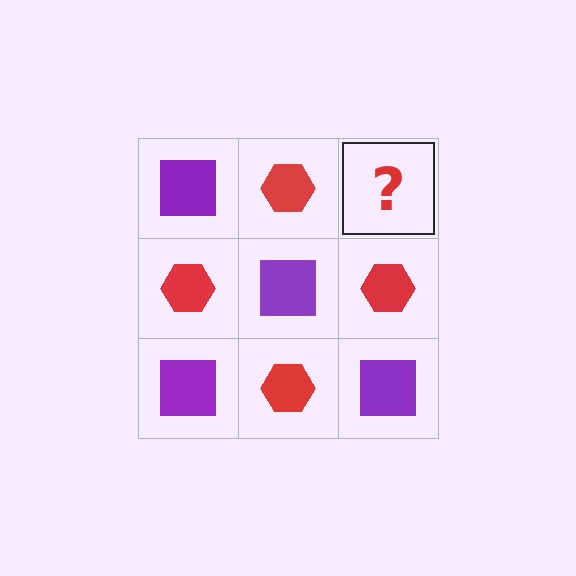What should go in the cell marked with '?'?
The missing cell should contain a purple square.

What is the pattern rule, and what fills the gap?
The rule is that it alternates purple square and red hexagon in a checkerboard pattern. The gap should be filled with a purple square.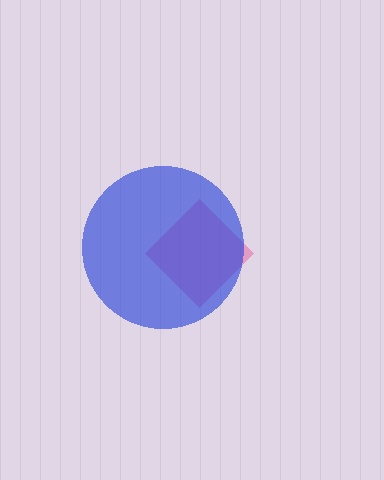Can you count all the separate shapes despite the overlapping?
Yes, there are 2 separate shapes.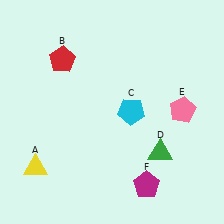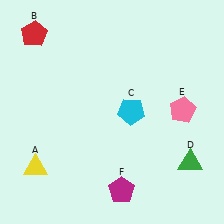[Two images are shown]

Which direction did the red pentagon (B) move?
The red pentagon (B) moved left.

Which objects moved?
The objects that moved are: the red pentagon (B), the green triangle (D), the magenta pentagon (F).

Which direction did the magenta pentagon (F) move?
The magenta pentagon (F) moved left.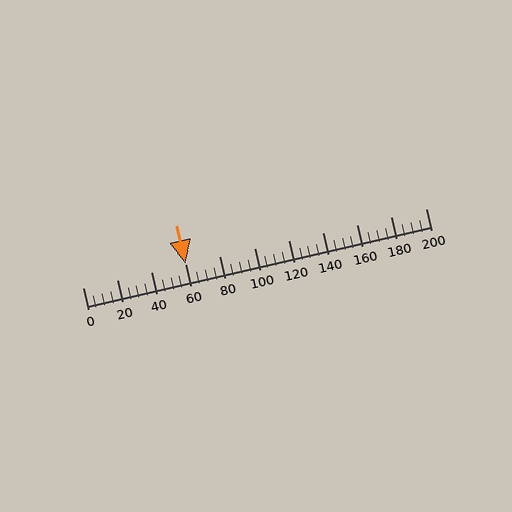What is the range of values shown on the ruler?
The ruler shows values from 0 to 200.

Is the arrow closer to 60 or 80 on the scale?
The arrow is closer to 60.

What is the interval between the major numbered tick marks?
The major tick marks are spaced 20 units apart.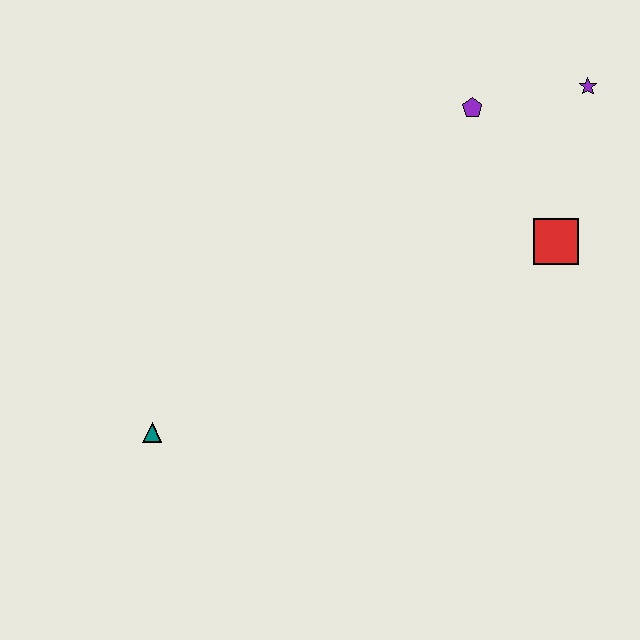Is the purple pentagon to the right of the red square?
No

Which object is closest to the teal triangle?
The red square is closest to the teal triangle.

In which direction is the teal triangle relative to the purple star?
The teal triangle is to the left of the purple star.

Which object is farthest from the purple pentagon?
The teal triangle is farthest from the purple pentagon.